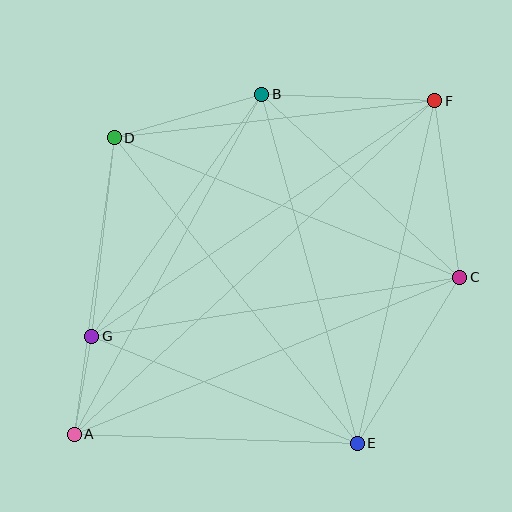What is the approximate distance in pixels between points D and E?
The distance between D and E is approximately 390 pixels.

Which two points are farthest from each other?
Points A and F are farthest from each other.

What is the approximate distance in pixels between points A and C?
The distance between A and C is approximately 416 pixels.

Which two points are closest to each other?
Points A and G are closest to each other.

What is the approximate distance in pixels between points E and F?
The distance between E and F is approximately 351 pixels.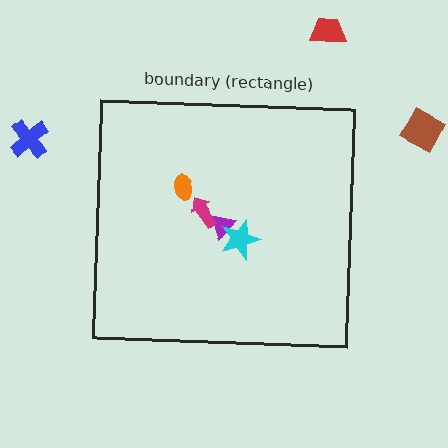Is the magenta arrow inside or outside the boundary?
Inside.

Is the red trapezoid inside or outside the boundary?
Outside.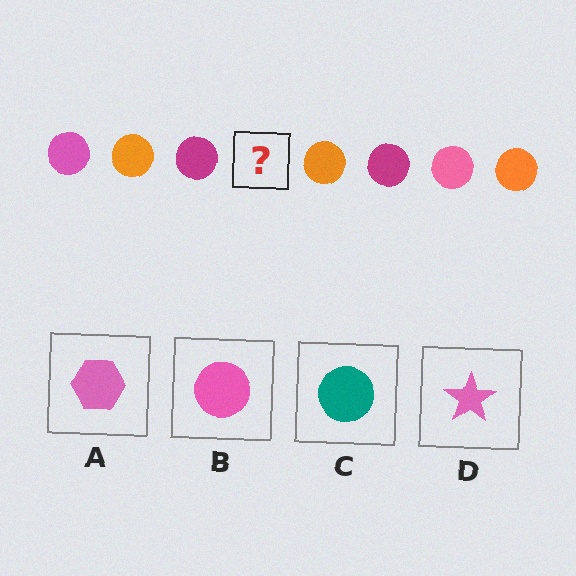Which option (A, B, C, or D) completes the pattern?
B.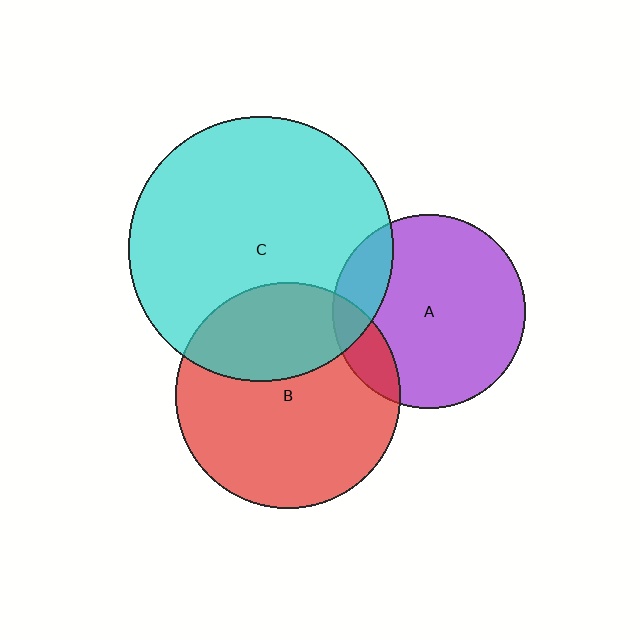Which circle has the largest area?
Circle C (cyan).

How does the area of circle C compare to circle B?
Approximately 1.4 times.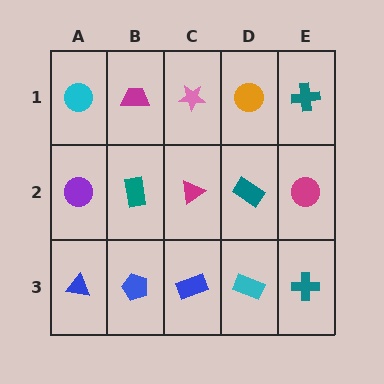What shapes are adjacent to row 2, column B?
A magenta trapezoid (row 1, column B), a blue pentagon (row 3, column B), a purple circle (row 2, column A), a magenta triangle (row 2, column C).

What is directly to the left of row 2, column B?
A purple circle.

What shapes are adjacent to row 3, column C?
A magenta triangle (row 2, column C), a blue pentagon (row 3, column B), a cyan rectangle (row 3, column D).